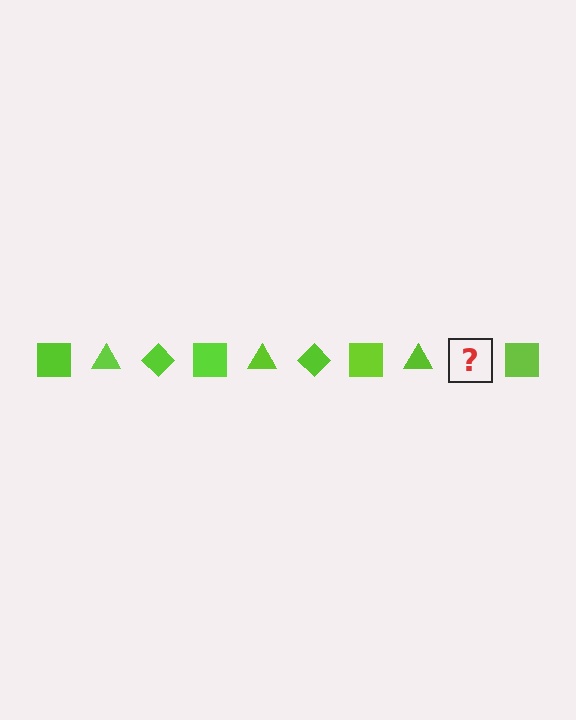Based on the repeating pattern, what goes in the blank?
The blank should be a lime diamond.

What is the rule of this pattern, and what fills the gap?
The rule is that the pattern cycles through square, triangle, diamond shapes in lime. The gap should be filled with a lime diamond.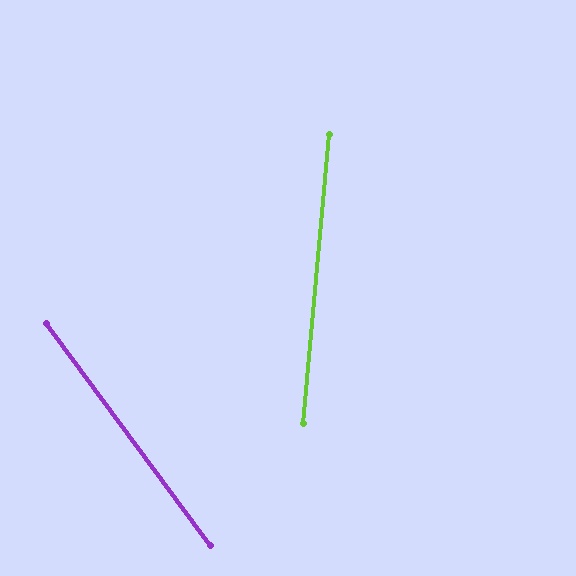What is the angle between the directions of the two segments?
Approximately 42 degrees.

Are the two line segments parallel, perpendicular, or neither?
Neither parallel nor perpendicular — they differ by about 42°.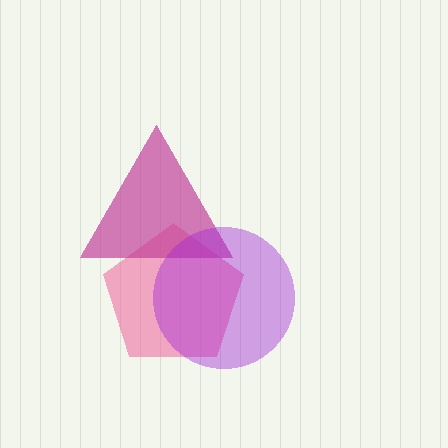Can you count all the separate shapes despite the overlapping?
Yes, there are 3 separate shapes.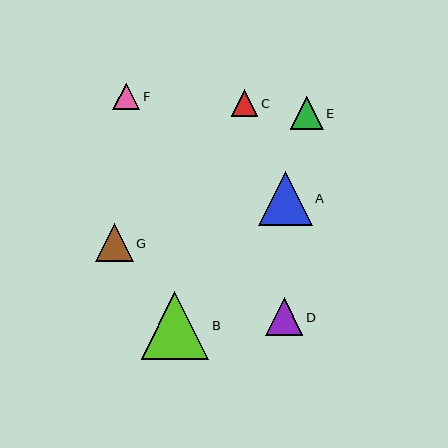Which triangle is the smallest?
Triangle C is the smallest with a size of approximately 27 pixels.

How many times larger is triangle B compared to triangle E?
Triangle B is approximately 2.0 times the size of triangle E.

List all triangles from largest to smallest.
From largest to smallest: B, A, G, D, E, F, C.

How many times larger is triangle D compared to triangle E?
Triangle D is approximately 1.1 times the size of triangle E.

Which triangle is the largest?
Triangle B is the largest with a size of approximately 67 pixels.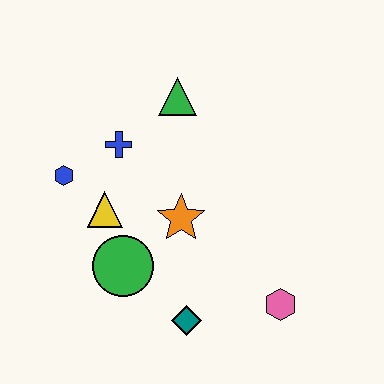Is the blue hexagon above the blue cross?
No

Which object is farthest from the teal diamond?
The green triangle is farthest from the teal diamond.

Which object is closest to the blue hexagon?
The yellow triangle is closest to the blue hexagon.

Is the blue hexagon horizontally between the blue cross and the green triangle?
No